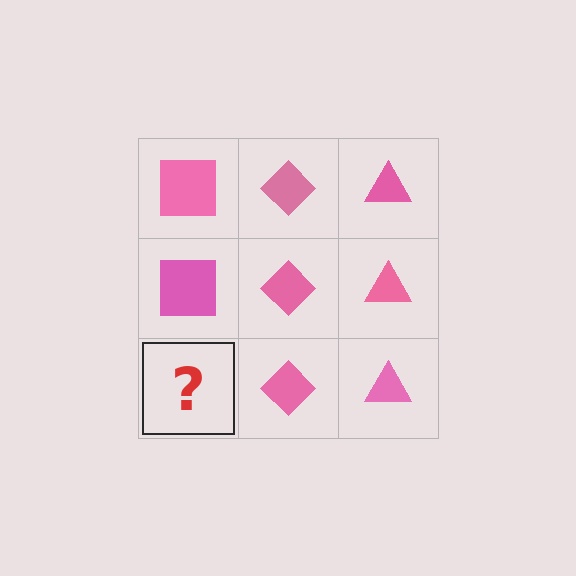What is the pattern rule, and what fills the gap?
The rule is that each column has a consistent shape. The gap should be filled with a pink square.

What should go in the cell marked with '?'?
The missing cell should contain a pink square.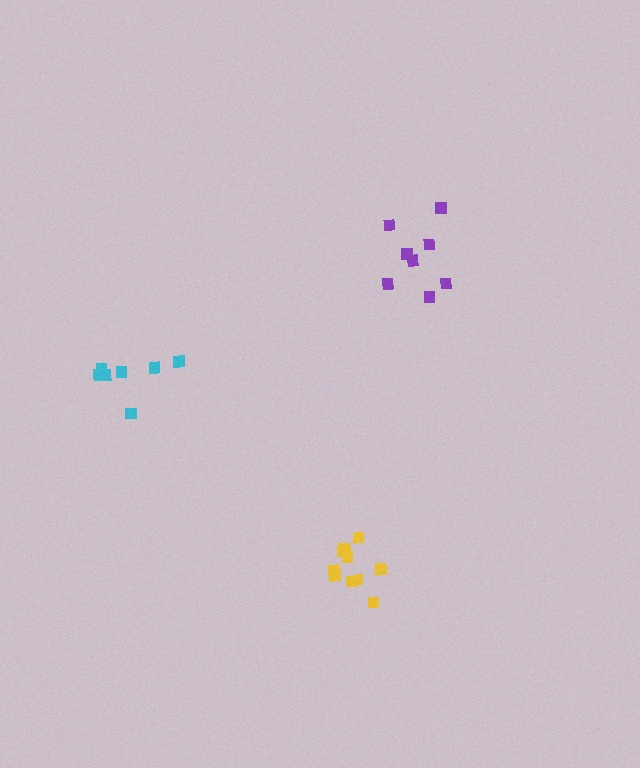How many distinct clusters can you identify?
There are 3 distinct clusters.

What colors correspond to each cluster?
The clusters are colored: yellow, purple, cyan.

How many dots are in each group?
Group 1: 10 dots, Group 2: 8 dots, Group 3: 7 dots (25 total).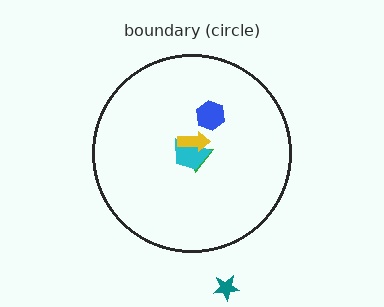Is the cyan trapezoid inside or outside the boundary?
Inside.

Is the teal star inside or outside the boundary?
Outside.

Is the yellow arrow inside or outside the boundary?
Inside.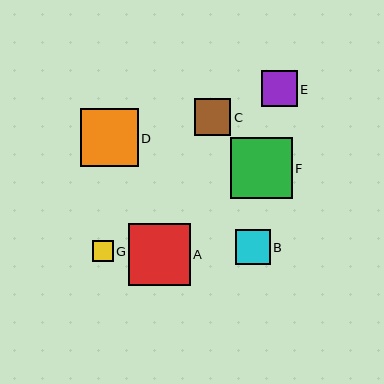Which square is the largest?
Square A is the largest with a size of approximately 62 pixels.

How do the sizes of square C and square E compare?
Square C and square E are approximately the same size.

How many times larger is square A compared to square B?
Square A is approximately 1.8 times the size of square B.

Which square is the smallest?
Square G is the smallest with a size of approximately 21 pixels.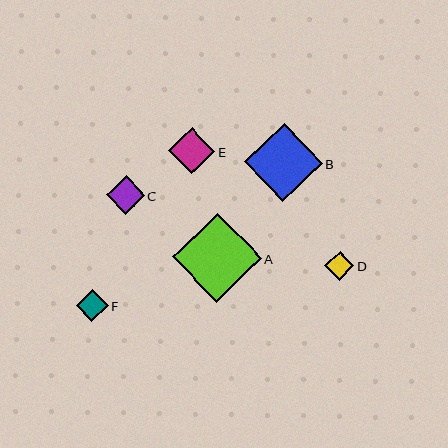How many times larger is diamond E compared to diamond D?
Diamond E is approximately 1.6 times the size of diamond D.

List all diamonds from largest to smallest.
From largest to smallest: A, B, E, C, F, D.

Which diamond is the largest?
Diamond A is the largest with a size of approximately 89 pixels.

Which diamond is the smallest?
Diamond D is the smallest with a size of approximately 29 pixels.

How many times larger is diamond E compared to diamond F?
Diamond E is approximately 1.4 times the size of diamond F.